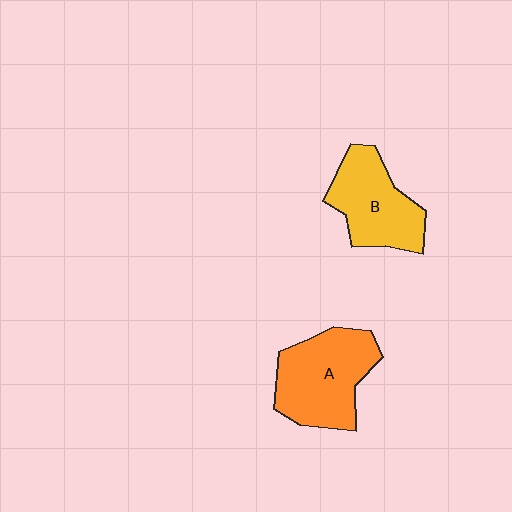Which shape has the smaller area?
Shape B (yellow).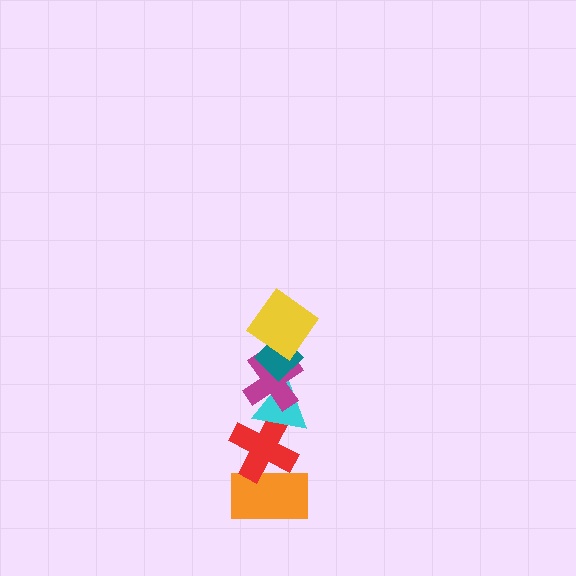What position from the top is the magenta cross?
The magenta cross is 3rd from the top.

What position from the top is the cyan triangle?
The cyan triangle is 4th from the top.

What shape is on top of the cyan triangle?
The magenta cross is on top of the cyan triangle.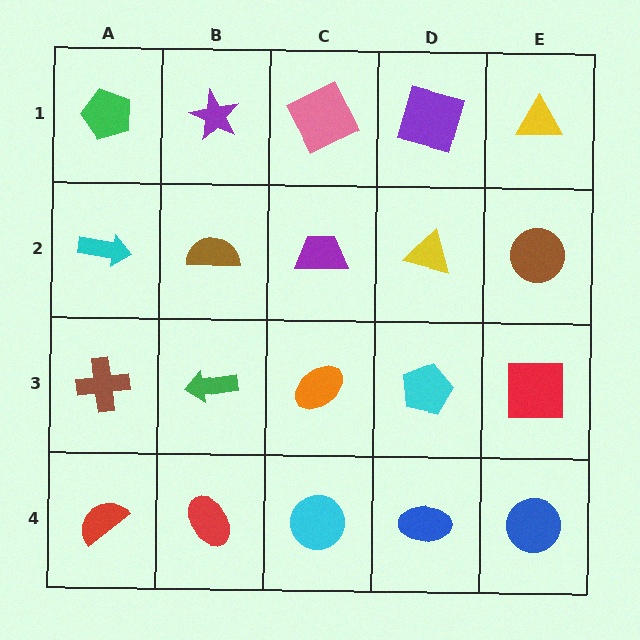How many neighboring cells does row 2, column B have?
4.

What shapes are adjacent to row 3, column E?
A brown circle (row 2, column E), a blue circle (row 4, column E), a cyan pentagon (row 3, column D).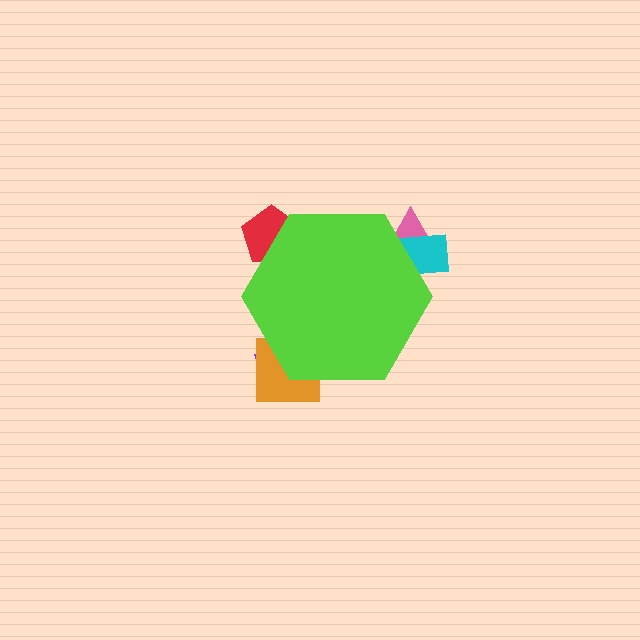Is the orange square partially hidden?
Yes, the orange square is partially hidden behind the lime hexagon.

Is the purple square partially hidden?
Yes, the purple square is partially hidden behind the lime hexagon.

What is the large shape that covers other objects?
A lime hexagon.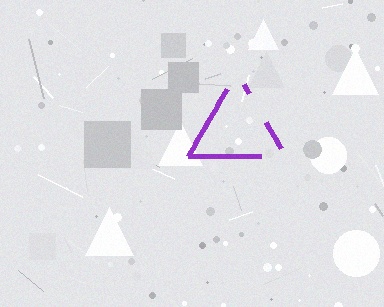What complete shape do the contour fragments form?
The contour fragments form a triangle.